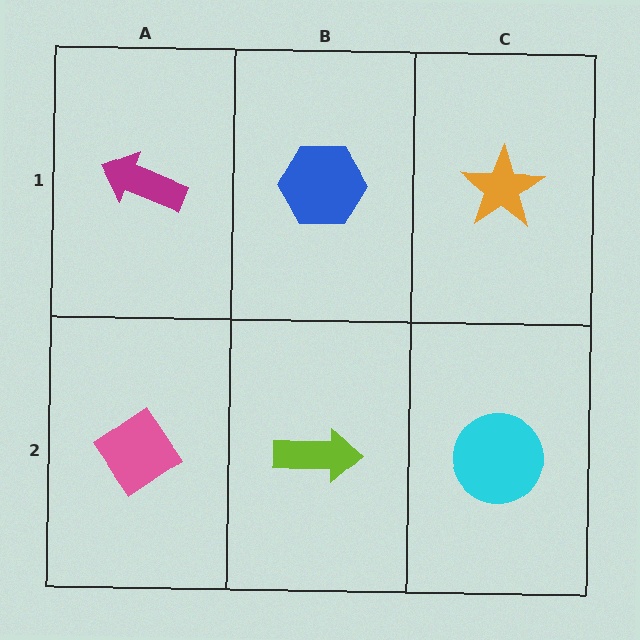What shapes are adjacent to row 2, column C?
An orange star (row 1, column C), a lime arrow (row 2, column B).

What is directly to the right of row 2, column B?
A cyan circle.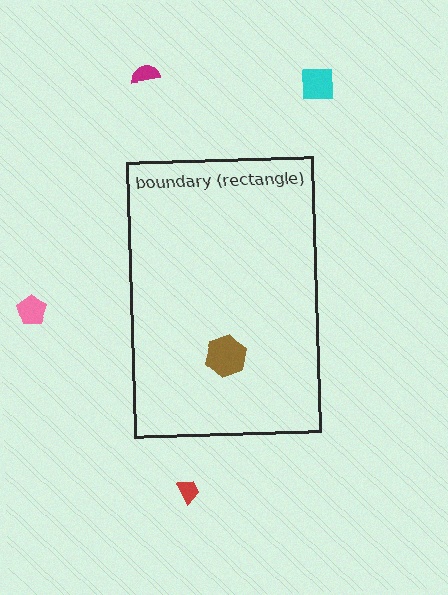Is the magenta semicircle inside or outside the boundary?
Outside.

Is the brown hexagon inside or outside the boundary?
Inside.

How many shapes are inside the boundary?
1 inside, 4 outside.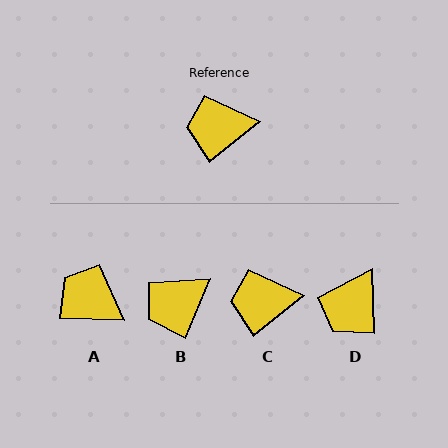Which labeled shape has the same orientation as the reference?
C.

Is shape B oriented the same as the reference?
No, it is off by about 29 degrees.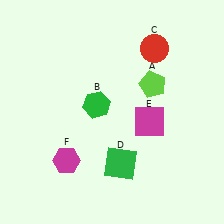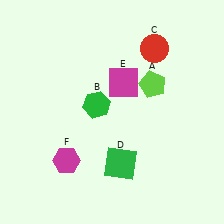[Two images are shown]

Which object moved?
The magenta square (E) moved up.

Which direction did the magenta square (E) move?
The magenta square (E) moved up.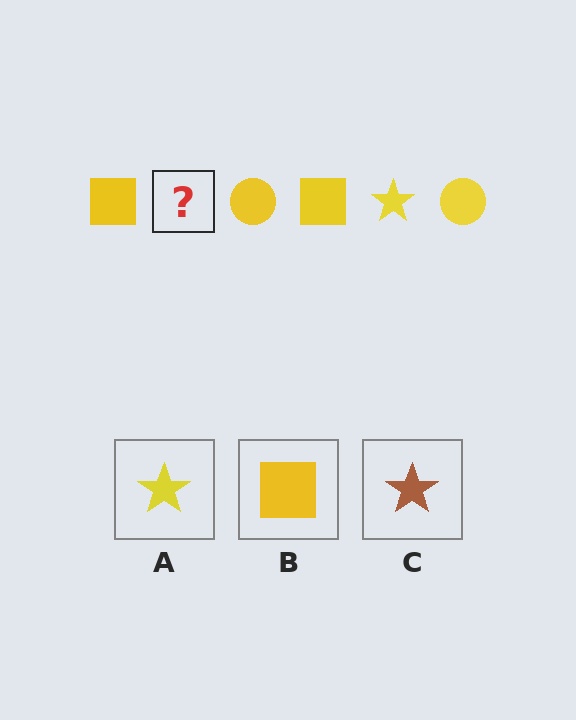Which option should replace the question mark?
Option A.